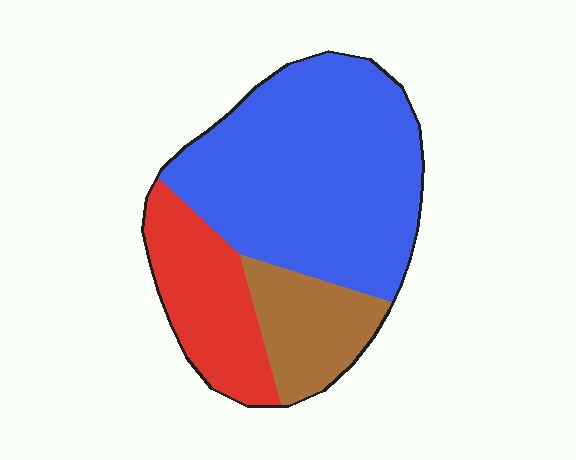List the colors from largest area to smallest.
From largest to smallest: blue, red, brown.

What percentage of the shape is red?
Red covers roughly 25% of the shape.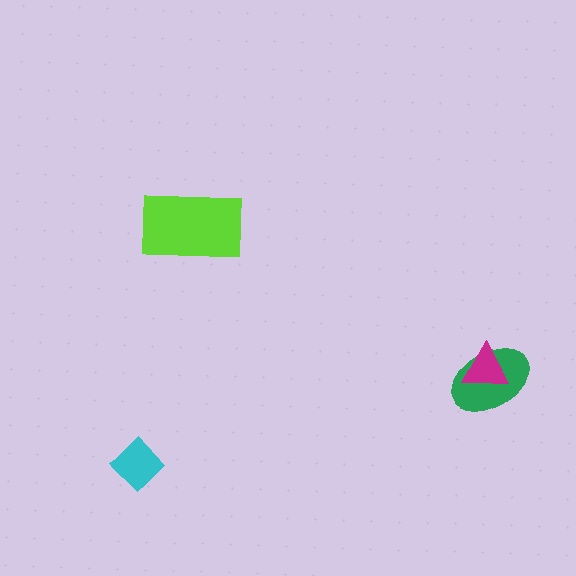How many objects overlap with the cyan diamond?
0 objects overlap with the cyan diamond.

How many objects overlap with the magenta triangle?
1 object overlaps with the magenta triangle.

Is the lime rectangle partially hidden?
No, no other shape covers it.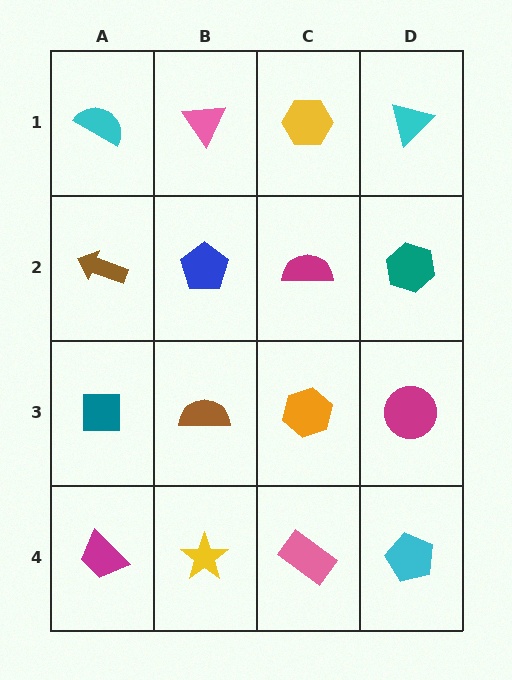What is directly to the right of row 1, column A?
A pink triangle.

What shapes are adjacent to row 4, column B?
A brown semicircle (row 3, column B), a magenta trapezoid (row 4, column A), a pink rectangle (row 4, column C).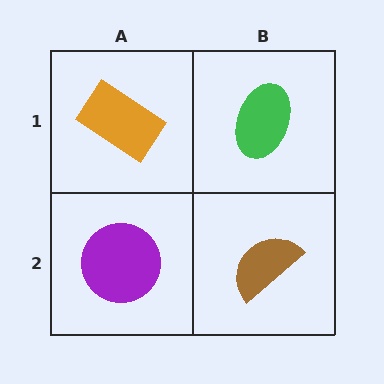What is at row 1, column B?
A green ellipse.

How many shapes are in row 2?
2 shapes.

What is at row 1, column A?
An orange rectangle.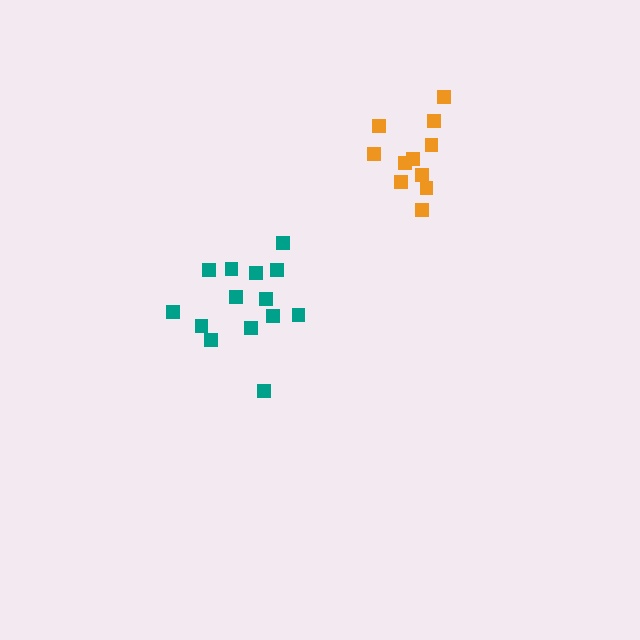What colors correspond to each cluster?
The clusters are colored: teal, orange.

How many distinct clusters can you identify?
There are 2 distinct clusters.